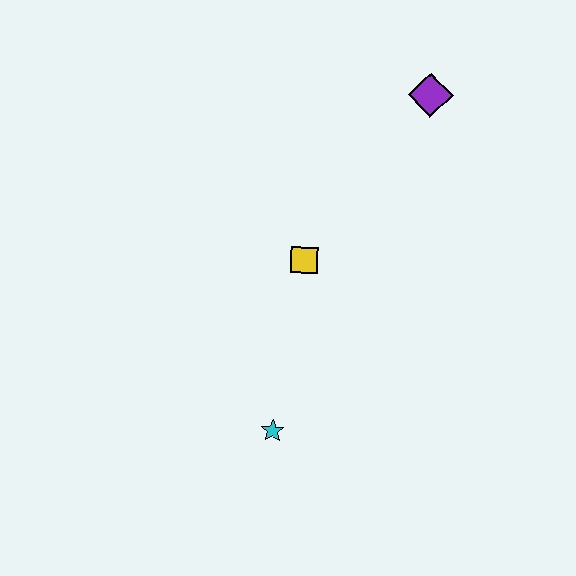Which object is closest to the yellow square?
The cyan star is closest to the yellow square.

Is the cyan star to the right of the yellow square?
No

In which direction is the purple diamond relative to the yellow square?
The purple diamond is above the yellow square.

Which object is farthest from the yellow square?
The purple diamond is farthest from the yellow square.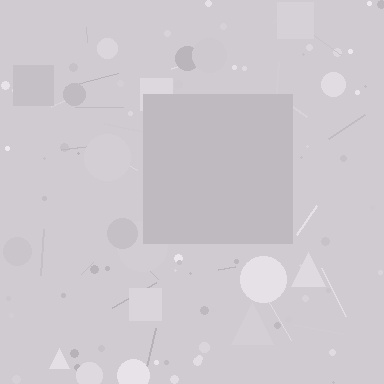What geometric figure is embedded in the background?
A square is embedded in the background.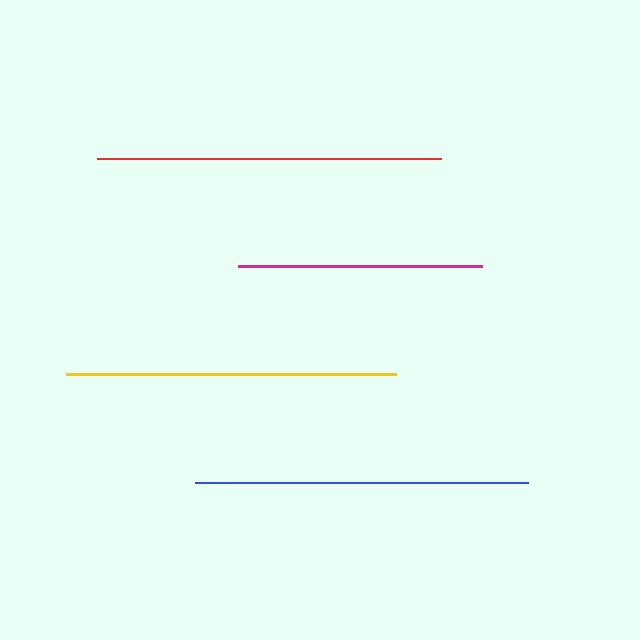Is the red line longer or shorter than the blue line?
The red line is longer than the blue line.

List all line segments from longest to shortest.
From longest to shortest: red, blue, yellow, magenta.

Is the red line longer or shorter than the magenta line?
The red line is longer than the magenta line.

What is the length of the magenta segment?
The magenta segment is approximately 245 pixels long.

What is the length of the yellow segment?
The yellow segment is approximately 331 pixels long.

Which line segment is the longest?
The red line is the longest at approximately 344 pixels.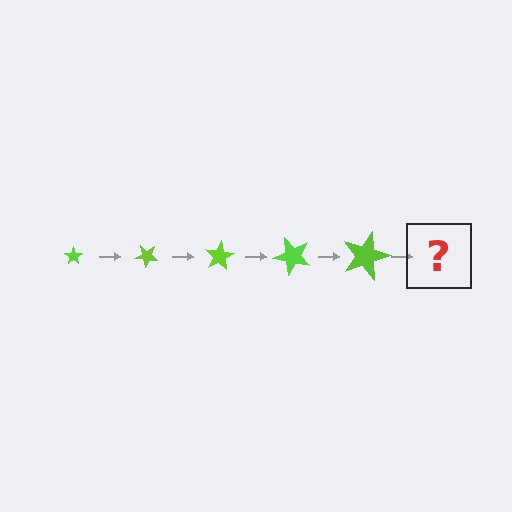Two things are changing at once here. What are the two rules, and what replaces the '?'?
The two rules are that the star grows larger each step and it rotates 40 degrees each step. The '?' should be a star, larger than the previous one and rotated 200 degrees from the start.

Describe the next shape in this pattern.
It should be a star, larger than the previous one and rotated 200 degrees from the start.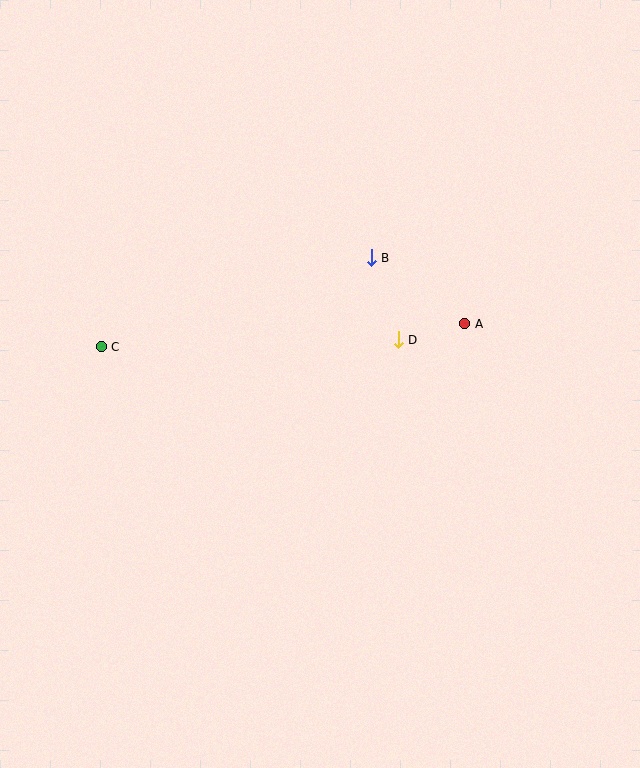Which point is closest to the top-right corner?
Point A is closest to the top-right corner.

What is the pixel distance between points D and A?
The distance between D and A is 68 pixels.